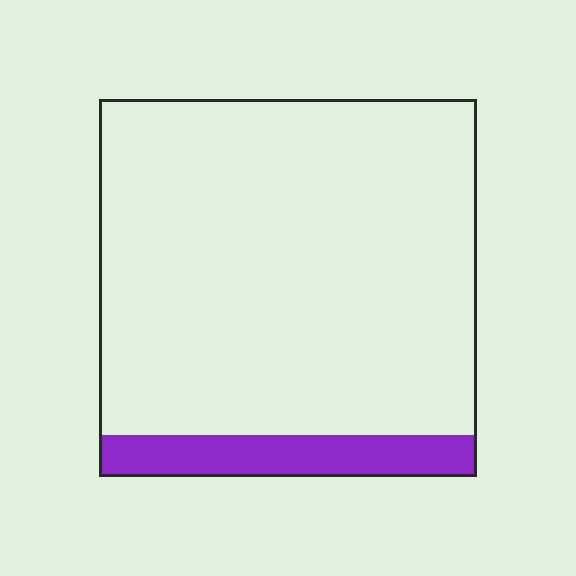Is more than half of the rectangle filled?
No.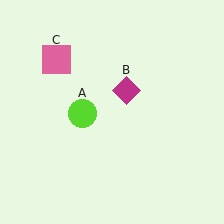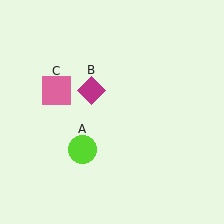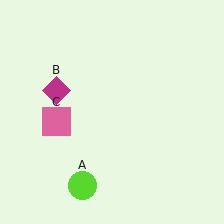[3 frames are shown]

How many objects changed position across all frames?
3 objects changed position: lime circle (object A), magenta diamond (object B), pink square (object C).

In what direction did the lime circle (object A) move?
The lime circle (object A) moved down.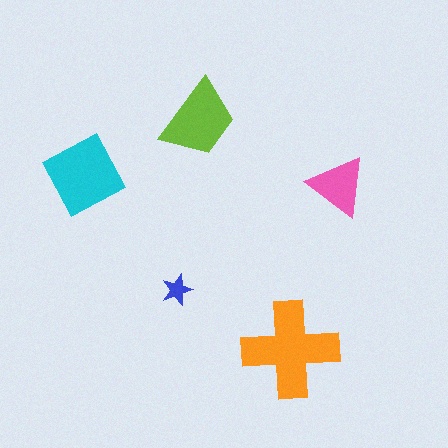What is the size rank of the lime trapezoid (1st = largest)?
3rd.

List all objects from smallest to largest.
The blue star, the pink triangle, the lime trapezoid, the cyan diamond, the orange cross.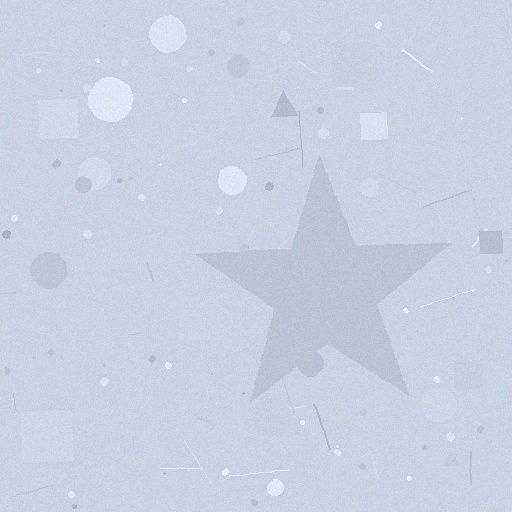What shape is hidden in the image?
A star is hidden in the image.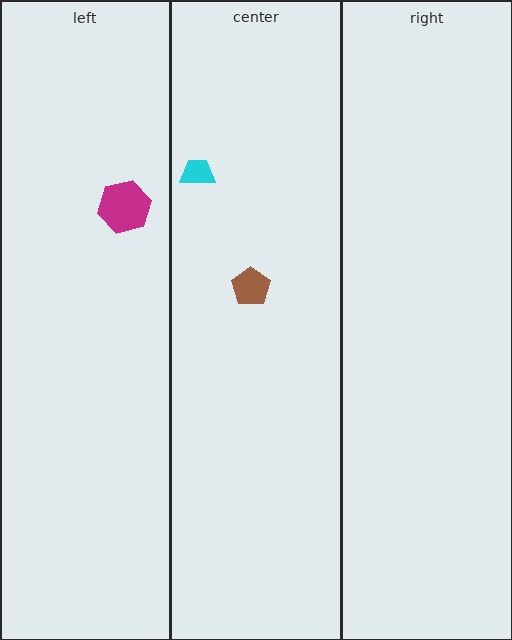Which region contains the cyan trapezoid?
The center region.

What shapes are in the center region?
The brown pentagon, the cyan trapezoid.